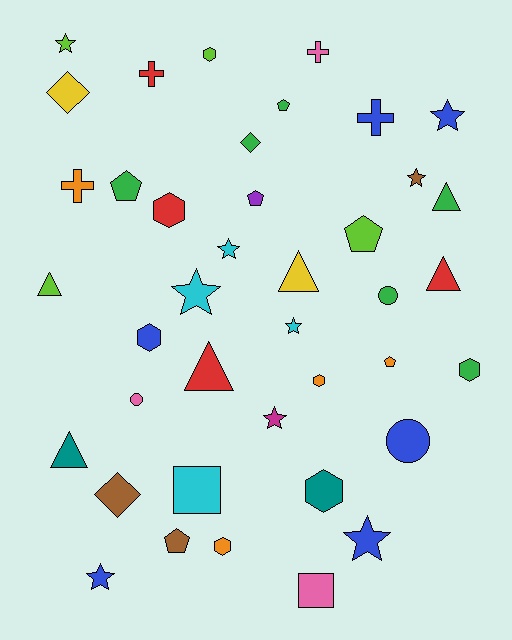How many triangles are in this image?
There are 6 triangles.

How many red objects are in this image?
There are 4 red objects.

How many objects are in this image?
There are 40 objects.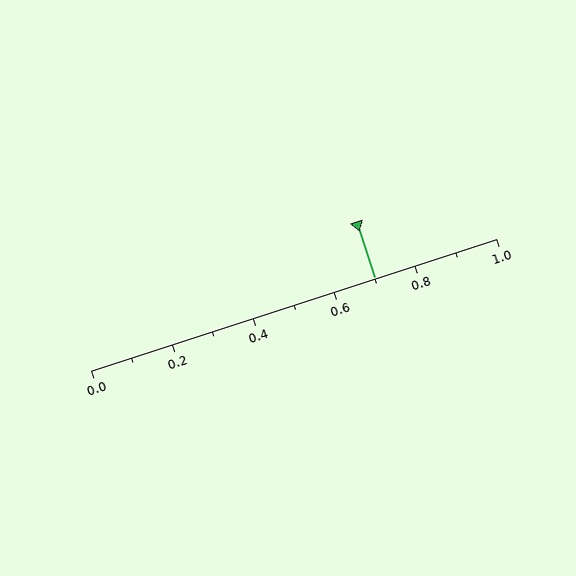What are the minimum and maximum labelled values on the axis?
The axis runs from 0.0 to 1.0.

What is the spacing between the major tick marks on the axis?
The major ticks are spaced 0.2 apart.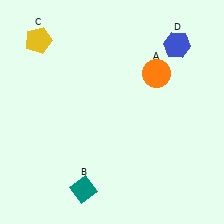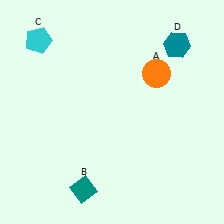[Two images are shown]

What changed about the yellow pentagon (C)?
In Image 1, C is yellow. In Image 2, it changed to cyan.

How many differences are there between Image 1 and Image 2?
There are 2 differences between the two images.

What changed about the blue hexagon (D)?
In Image 1, D is blue. In Image 2, it changed to teal.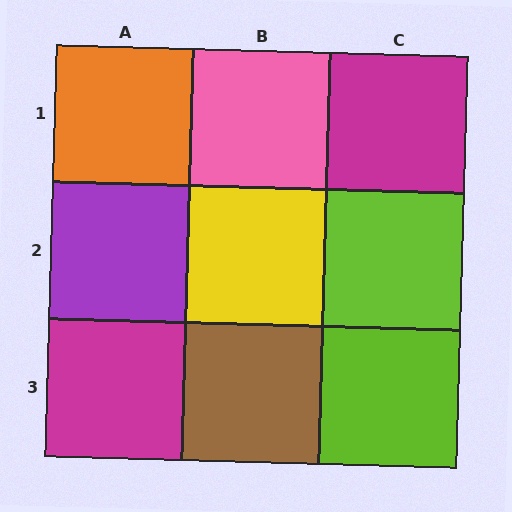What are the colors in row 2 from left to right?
Purple, yellow, lime.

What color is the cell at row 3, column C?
Lime.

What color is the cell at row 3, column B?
Brown.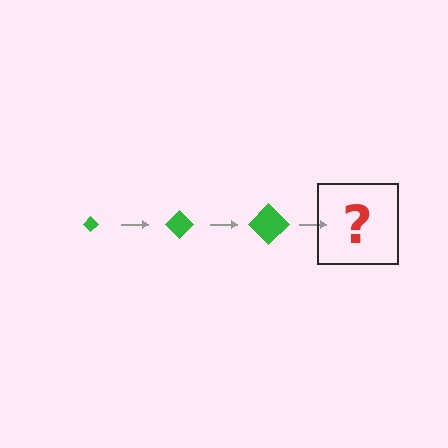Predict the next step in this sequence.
The next step is a green diamond, larger than the previous one.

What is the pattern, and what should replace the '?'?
The pattern is that the diamond gets progressively larger each step. The '?' should be a green diamond, larger than the previous one.